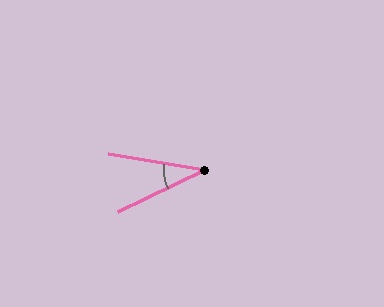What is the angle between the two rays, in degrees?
Approximately 35 degrees.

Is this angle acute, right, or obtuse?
It is acute.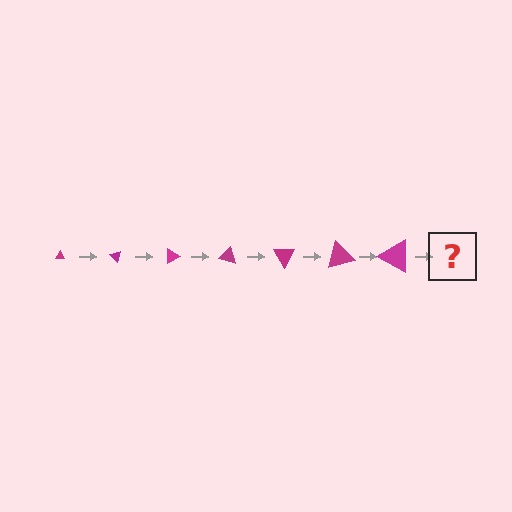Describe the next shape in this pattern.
It should be a triangle, larger than the previous one and rotated 315 degrees from the start.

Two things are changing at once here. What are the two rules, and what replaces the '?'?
The two rules are that the triangle grows larger each step and it rotates 45 degrees each step. The '?' should be a triangle, larger than the previous one and rotated 315 degrees from the start.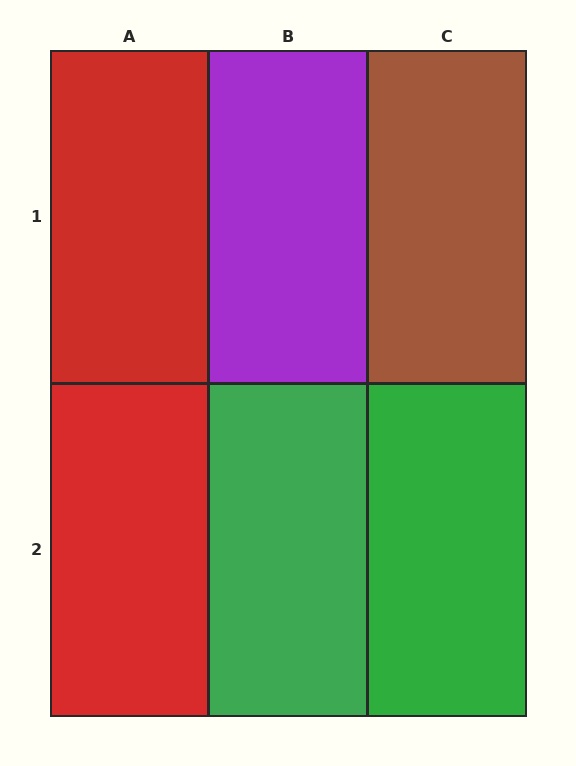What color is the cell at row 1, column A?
Red.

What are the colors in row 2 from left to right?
Red, green, green.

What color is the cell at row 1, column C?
Brown.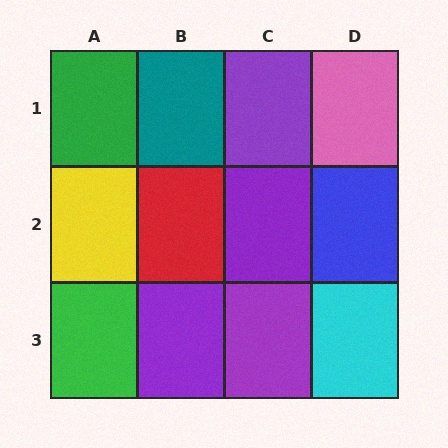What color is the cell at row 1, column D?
Pink.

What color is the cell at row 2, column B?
Red.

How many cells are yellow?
1 cell is yellow.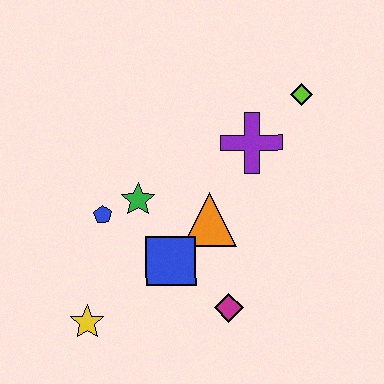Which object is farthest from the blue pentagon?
The lime diamond is farthest from the blue pentagon.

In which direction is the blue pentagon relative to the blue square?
The blue pentagon is to the left of the blue square.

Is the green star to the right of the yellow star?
Yes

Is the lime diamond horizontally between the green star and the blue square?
No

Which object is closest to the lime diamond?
The purple cross is closest to the lime diamond.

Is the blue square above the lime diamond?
No